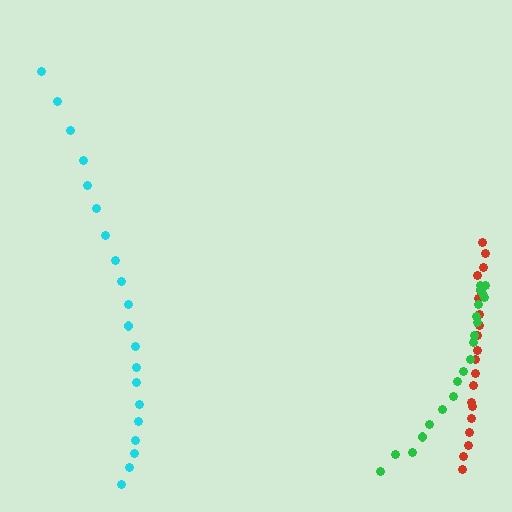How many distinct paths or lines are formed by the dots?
There are 3 distinct paths.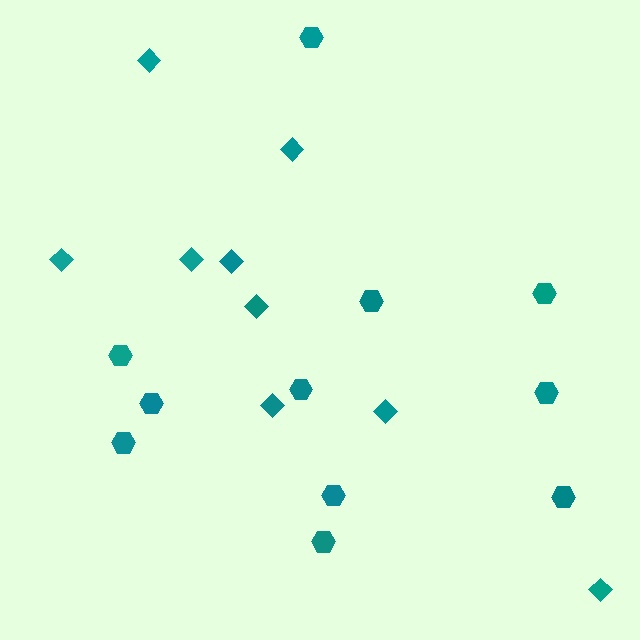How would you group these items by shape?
There are 2 groups: one group of diamonds (9) and one group of hexagons (11).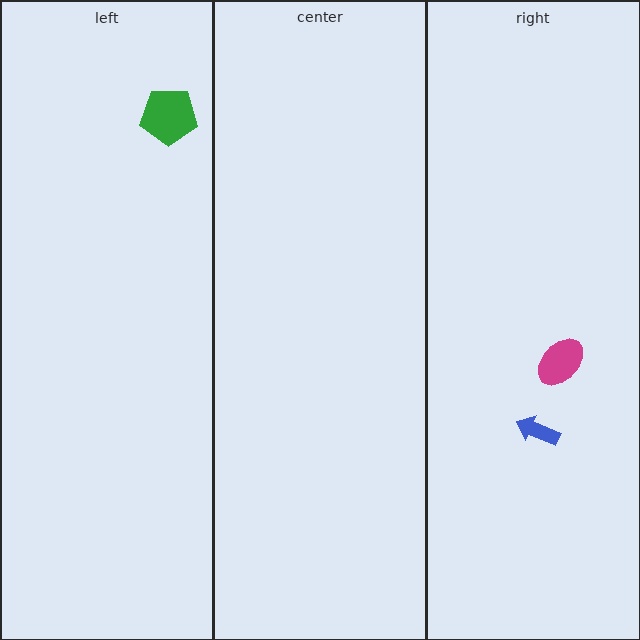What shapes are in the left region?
The green pentagon.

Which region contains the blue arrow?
The right region.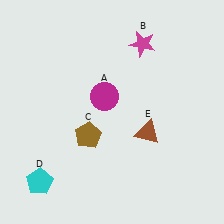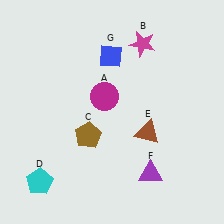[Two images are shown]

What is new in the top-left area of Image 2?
A blue diamond (G) was added in the top-left area of Image 2.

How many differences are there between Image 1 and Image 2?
There are 2 differences between the two images.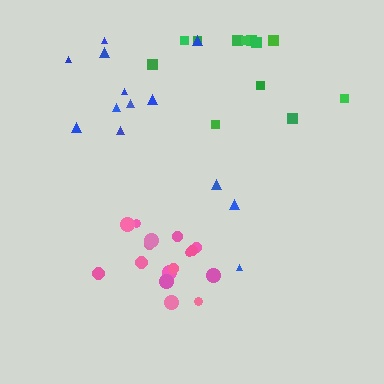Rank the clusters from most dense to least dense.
pink, blue, green.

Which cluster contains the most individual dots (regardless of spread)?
Pink (16).